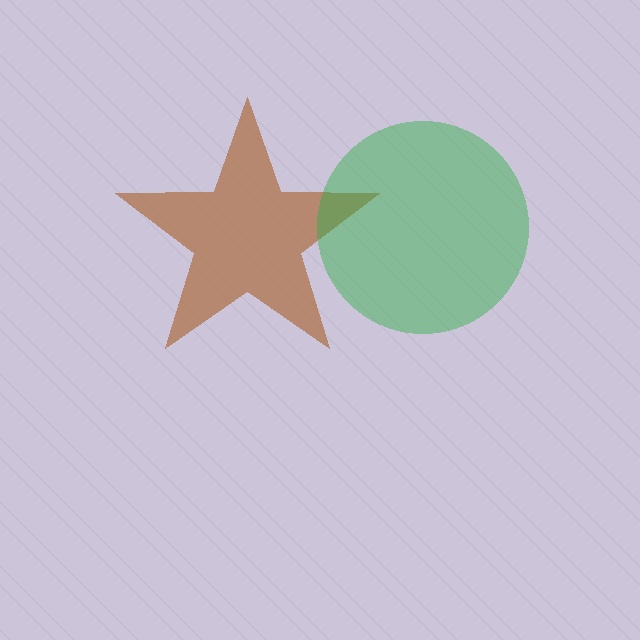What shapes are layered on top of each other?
The layered shapes are: a brown star, a green circle.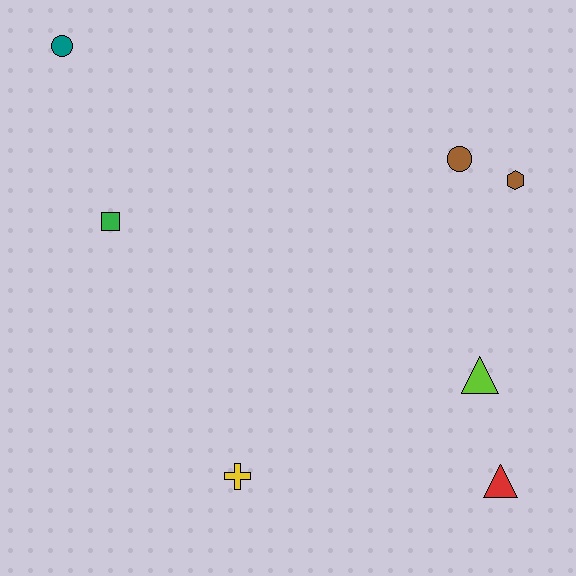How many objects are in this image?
There are 7 objects.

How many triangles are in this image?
There are 2 triangles.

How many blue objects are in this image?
There are no blue objects.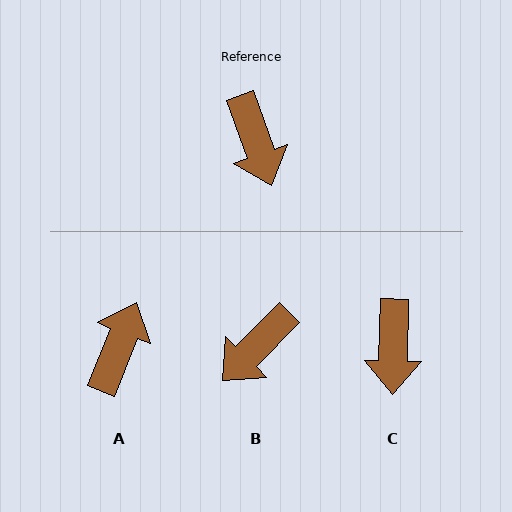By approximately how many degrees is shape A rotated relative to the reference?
Approximately 139 degrees counter-clockwise.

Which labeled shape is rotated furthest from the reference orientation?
A, about 139 degrees away.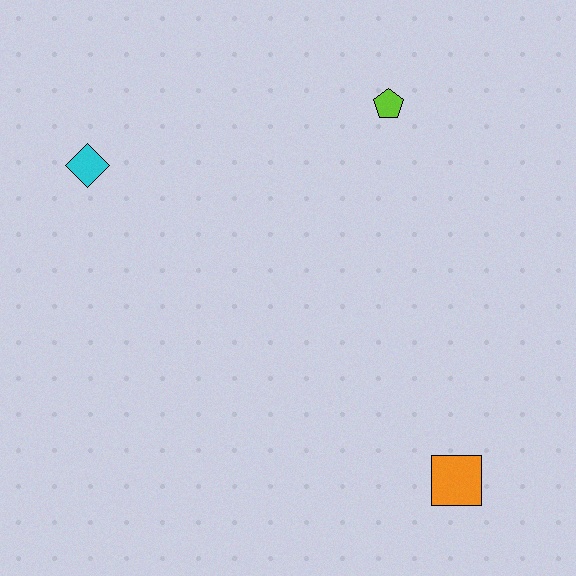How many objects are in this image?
There are 3 objects.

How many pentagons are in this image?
There is 1 pentagon.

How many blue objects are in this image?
There are no blue objects.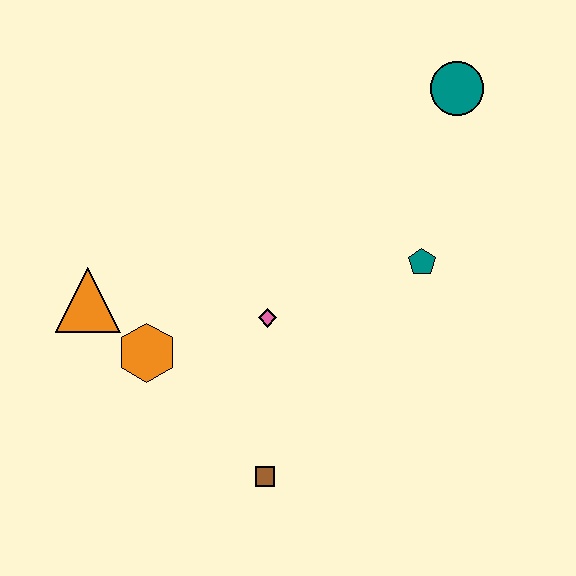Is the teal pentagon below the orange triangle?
No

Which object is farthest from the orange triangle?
The teal circle is farthest from the orange triangle.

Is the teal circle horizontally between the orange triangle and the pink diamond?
No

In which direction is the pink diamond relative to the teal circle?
The pink diamond is below the teal circle.